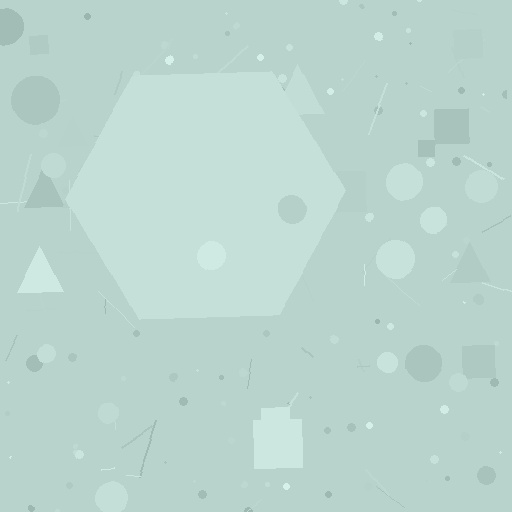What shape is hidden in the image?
A hexagon is hidden in the image.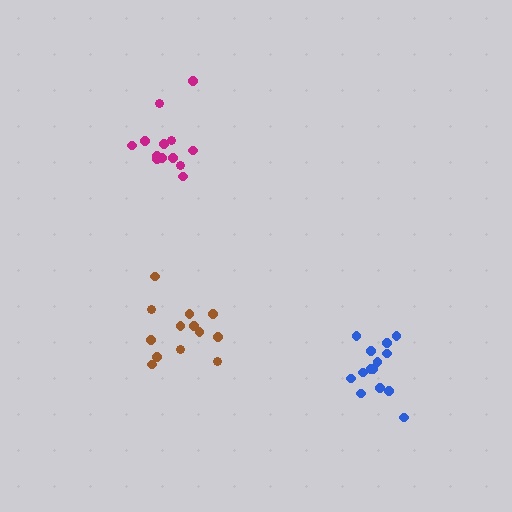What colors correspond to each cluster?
The clusters are colored: blue, brown, magenta.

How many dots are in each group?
Group 1: 14 dots, Group 2: 13 dots, Group 3: 13 dots (40 total).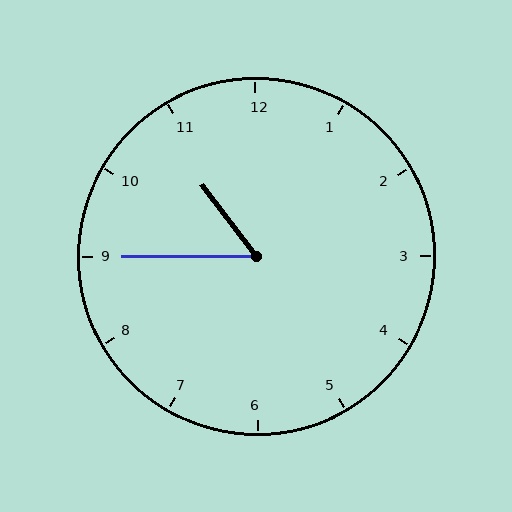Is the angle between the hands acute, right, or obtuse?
It is acute.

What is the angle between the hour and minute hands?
Approximately 52 degrees.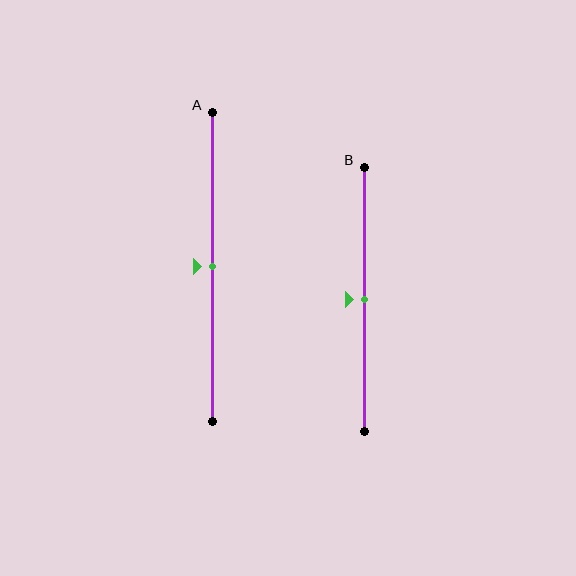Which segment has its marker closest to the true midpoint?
Segment A has its marker closest to the true midpoint.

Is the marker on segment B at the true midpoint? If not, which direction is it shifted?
Yes, the marker on segment B is at the true midpoint.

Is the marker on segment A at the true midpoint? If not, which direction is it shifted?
Yes, the marker on segment A is at the true midpoint.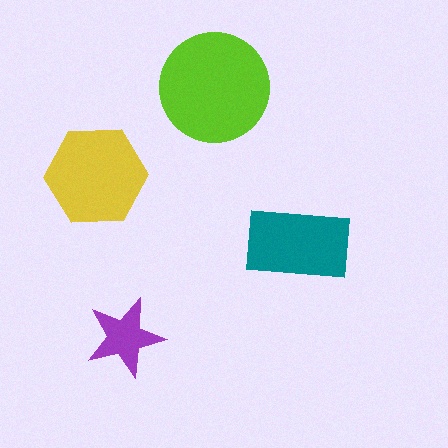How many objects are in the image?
There are 4 objects in the image.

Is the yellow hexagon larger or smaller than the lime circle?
Smaller.